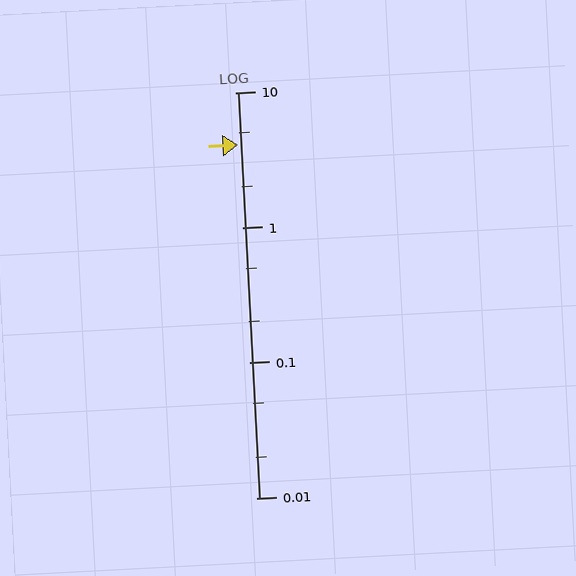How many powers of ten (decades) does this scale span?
The scale spans 3 decades, from 0.01 to 10.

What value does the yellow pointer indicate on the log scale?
The pointer indicates approximately 4.1.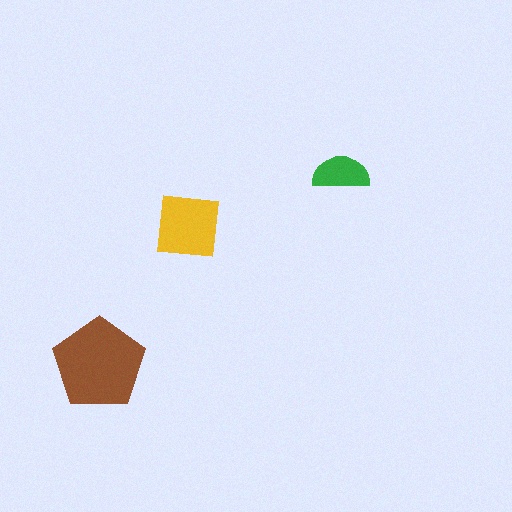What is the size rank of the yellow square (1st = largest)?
2nd.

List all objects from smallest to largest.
The green semicircle, the yellow square, the brown pentagon.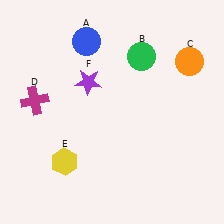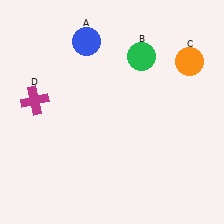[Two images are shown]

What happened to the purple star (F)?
The purple star (F) was removed in Image 2. It was in the top-left area of Image 1.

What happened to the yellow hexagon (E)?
The yellow hexagon (E) was removed in Image 2. It was in the bottom-left area of Image 1.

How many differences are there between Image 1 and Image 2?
There are 2 differences between the two images.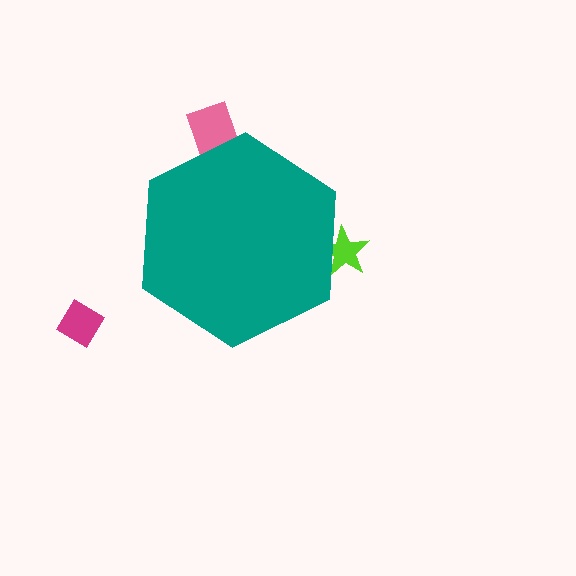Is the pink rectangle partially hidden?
Yes, the pink rectangle is partially hidden behind the teal hexagon.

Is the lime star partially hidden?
Yes, the lime star is partially hidden behind the teal hexagon.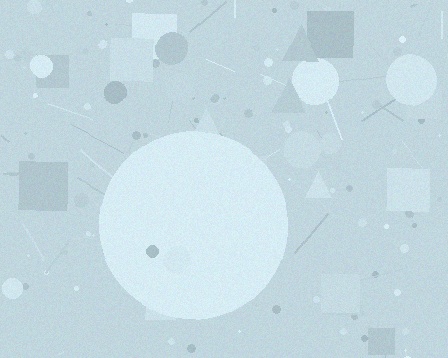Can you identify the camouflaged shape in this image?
The camouflaged shape is a circle.